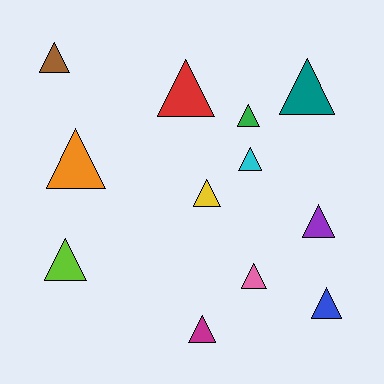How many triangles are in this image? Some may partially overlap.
There are 12 triangles.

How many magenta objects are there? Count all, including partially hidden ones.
There is 1 magenta object.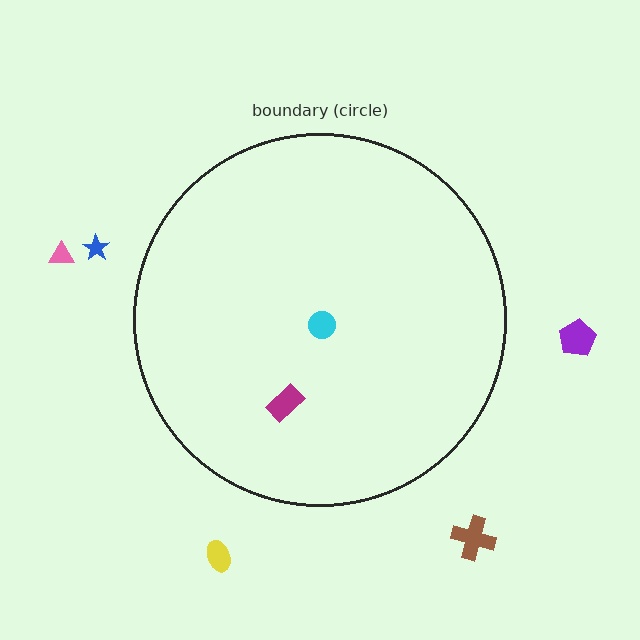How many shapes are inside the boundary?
2 inside, 5 outside.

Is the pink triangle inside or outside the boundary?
Outside.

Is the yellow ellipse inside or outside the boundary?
Outside.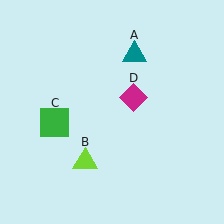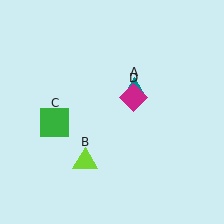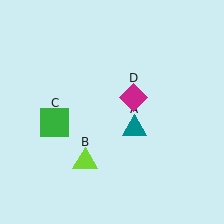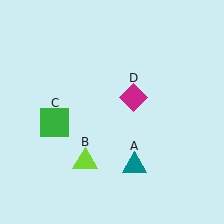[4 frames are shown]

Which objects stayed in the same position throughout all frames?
Lime triangle (object B) and green square (object C) and magenta diamond (object D) remained stationary.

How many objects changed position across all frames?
1 object changed position: teal triangle (object A).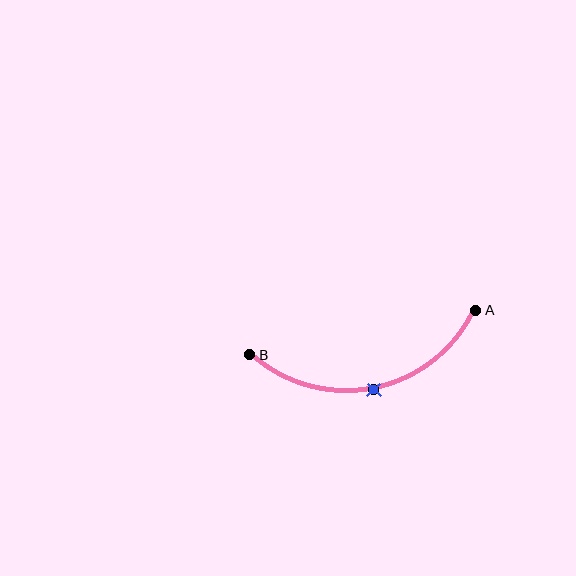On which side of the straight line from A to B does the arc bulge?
The arc bulges below the straight line connecting A and B.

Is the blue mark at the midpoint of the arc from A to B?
Yes. The blue mark lies on the arc at equal arc-length from both A and B — it is the arc midpoint.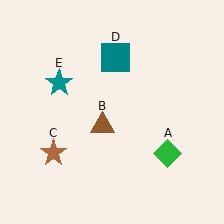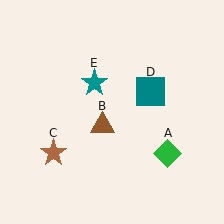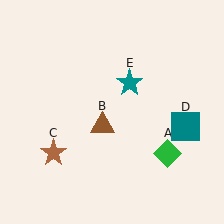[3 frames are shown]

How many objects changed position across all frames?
2 objects changed position: teal square (object D), teal star (object E).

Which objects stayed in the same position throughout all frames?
Green diamond (object A) and brown triangle (object B) and brown star (object C) remained stationary.